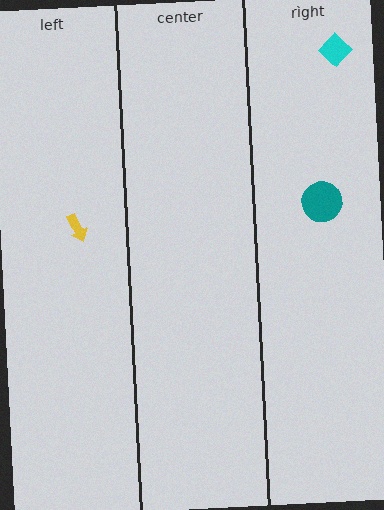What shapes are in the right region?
The cyan diamond, the teal circle.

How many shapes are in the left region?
1.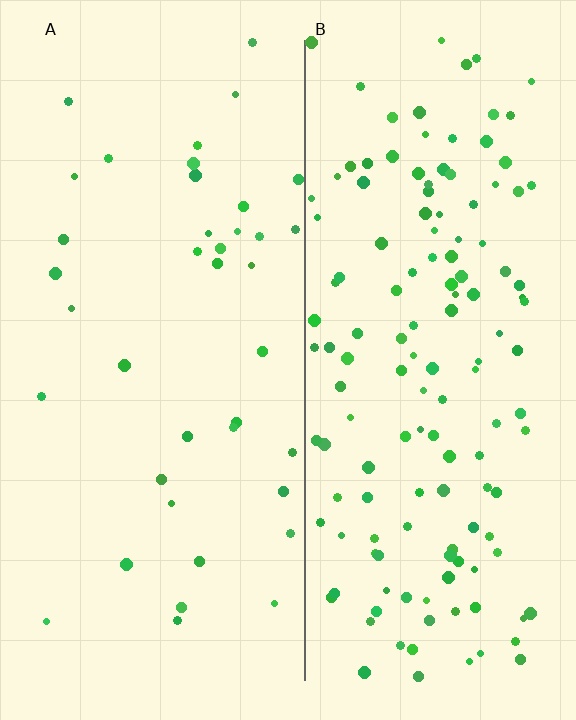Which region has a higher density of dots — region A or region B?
B (the right).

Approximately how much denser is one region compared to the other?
Approximately 3.6× — region B over region A.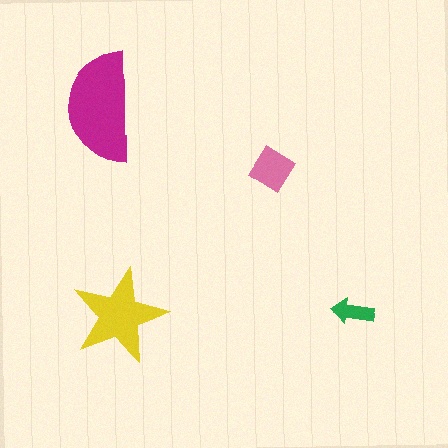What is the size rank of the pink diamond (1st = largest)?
3rd.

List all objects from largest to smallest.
The magenta semicircle, the yellow star, the pink diamond, the green arrow.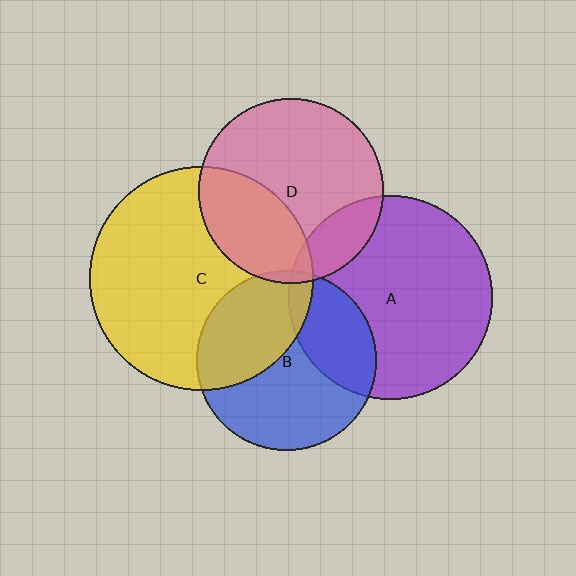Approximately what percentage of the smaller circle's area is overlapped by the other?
Approximately 30%.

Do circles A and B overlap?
Yes.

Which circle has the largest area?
Circle C (yellow).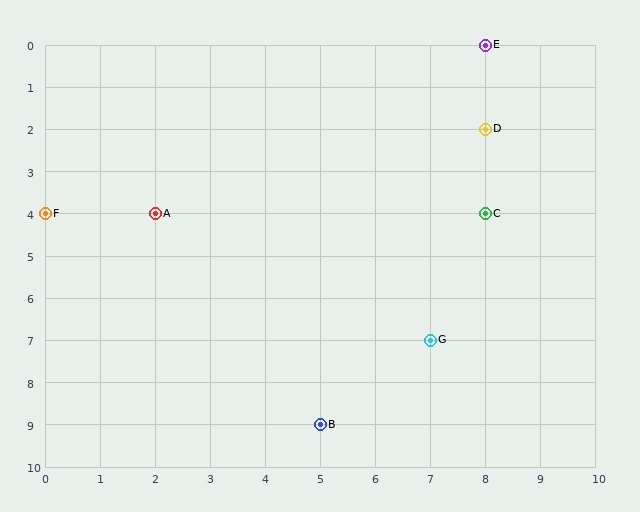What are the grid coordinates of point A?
Point A is at grid coordinates (2, 4).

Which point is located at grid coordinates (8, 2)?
Point D is at (8, 2).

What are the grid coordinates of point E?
Point E is at grid coordinates (8, 0).